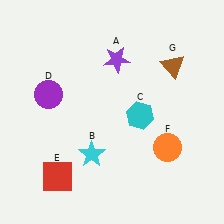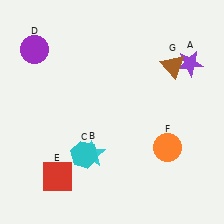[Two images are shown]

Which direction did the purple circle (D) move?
The purple circle (D) moved up.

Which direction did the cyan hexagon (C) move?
The cyan hexagon (C) moved left.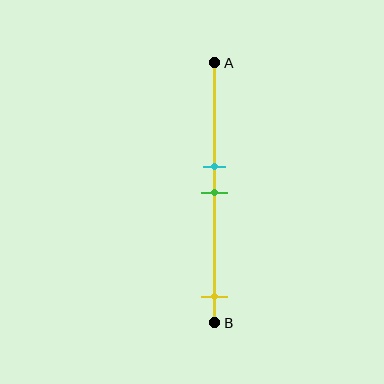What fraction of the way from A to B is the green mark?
The green mark is approximately 50% (0.5) of the way from A to B.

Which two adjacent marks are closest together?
The cyan and green marks are the closest adjacent pair.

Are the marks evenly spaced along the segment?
No, the marks are not evenly spaced.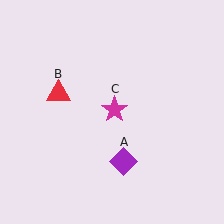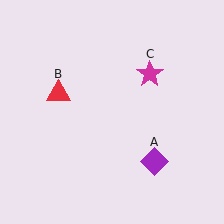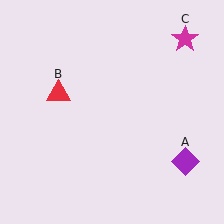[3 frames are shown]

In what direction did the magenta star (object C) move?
The magenta star (object C) moved up and to the right.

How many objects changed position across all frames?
2 objects changed position: purple diamond (object A), magenta star (object C).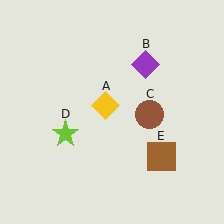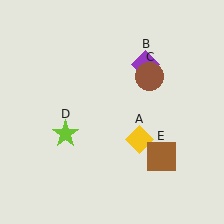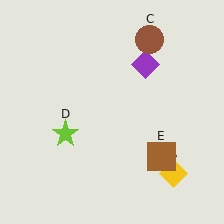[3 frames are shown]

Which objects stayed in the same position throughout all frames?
Purple diamond (object B) and lime star (object D) and brown square (object E) remained stationary.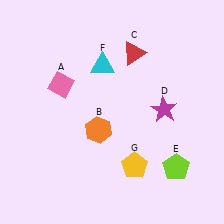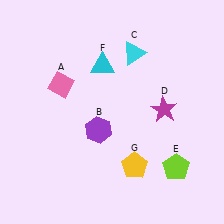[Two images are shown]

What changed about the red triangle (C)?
In Image 1, C is red. In Image 2, it changed to cyan.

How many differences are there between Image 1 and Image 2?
There are 2 differences between the two images.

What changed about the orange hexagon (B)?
In Image 1, B is orange. In Image 2, it changed to purple.